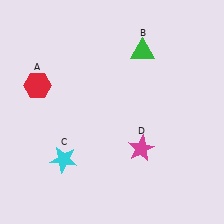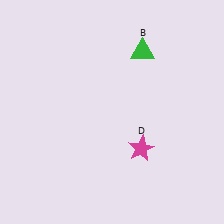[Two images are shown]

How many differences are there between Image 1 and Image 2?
There are 2 differences between the two images.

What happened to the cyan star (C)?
The cyan star (C) was removed in Image 2. It was in the bottom-left area of Image 1.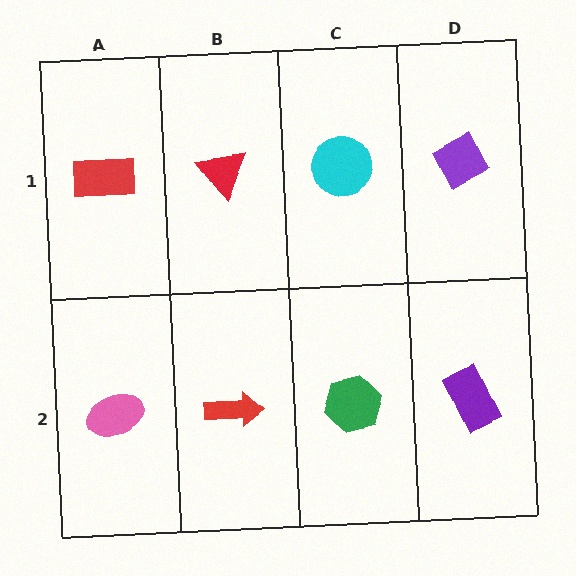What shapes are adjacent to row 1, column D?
A purple rectangle (row 2, column D), a cyan circle (row 1, column C).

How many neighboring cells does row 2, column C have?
3.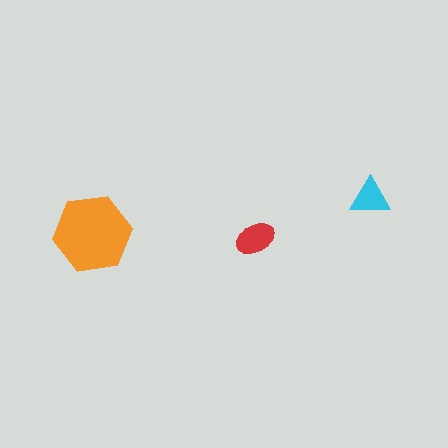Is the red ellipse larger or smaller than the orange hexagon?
Smaller.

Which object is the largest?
The orange hexagon.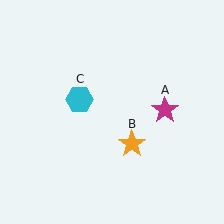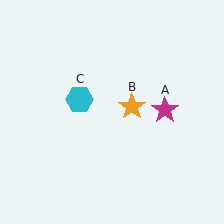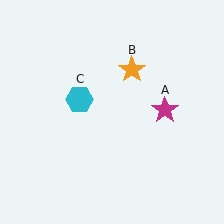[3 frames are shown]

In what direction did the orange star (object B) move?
The orange star (object B) moved up.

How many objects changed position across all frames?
1 object changed position: orange star (object B).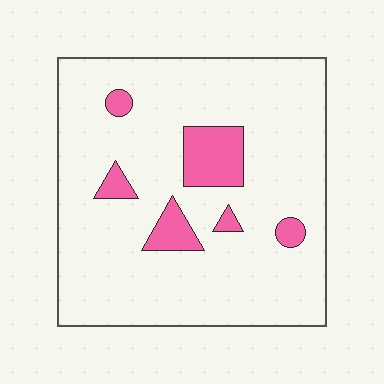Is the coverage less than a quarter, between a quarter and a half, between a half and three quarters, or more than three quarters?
Less than a quarter.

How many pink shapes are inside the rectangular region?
6.